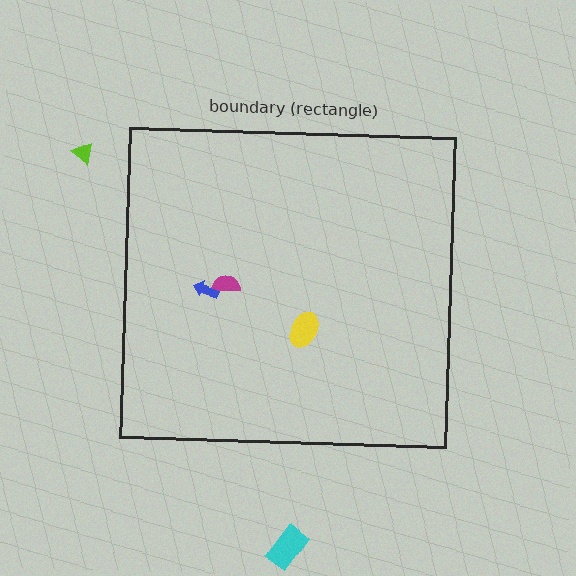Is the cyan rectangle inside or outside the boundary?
Outside.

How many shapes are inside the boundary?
3 inside, 2 outside.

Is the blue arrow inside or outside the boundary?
Inside.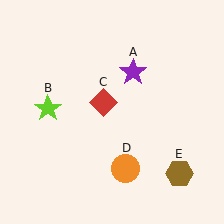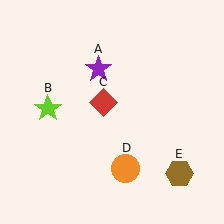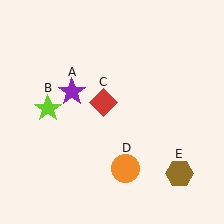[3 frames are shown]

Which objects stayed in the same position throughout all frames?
Lime star (object B) and red diamond (object C) and orange circle (object D) and brown hexagon (object E) remained stationary.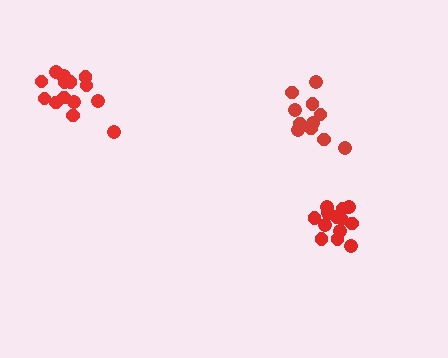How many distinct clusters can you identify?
There are 3 distinct clusters.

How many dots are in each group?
Group 1: 15 dots, Group 2: 13 dots, Group 3: 11 dots (39 total).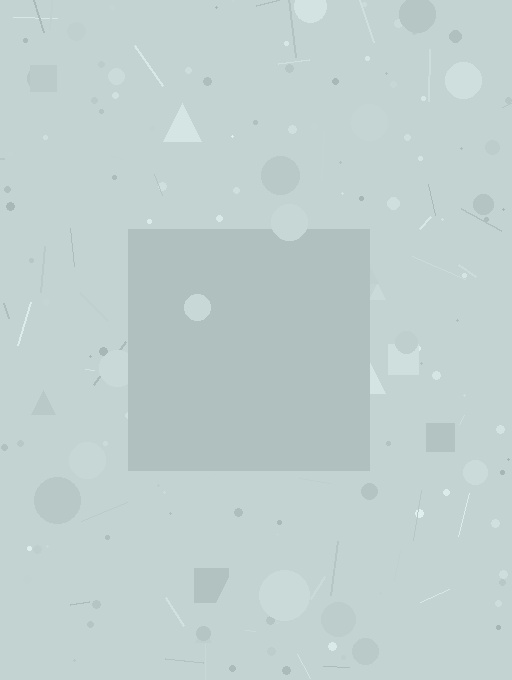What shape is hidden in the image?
A square is hidden in the image.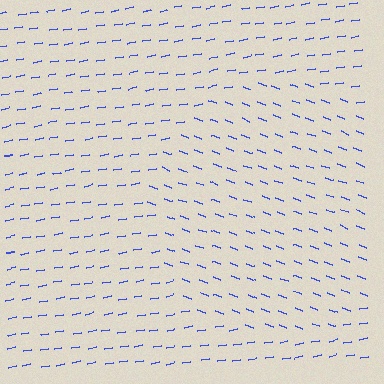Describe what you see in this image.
The image is filled with small blue line segments. A circle region in the image has lines oriented differently from the surrounding lines, creating a visible texture boundary.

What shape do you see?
I see a circle.